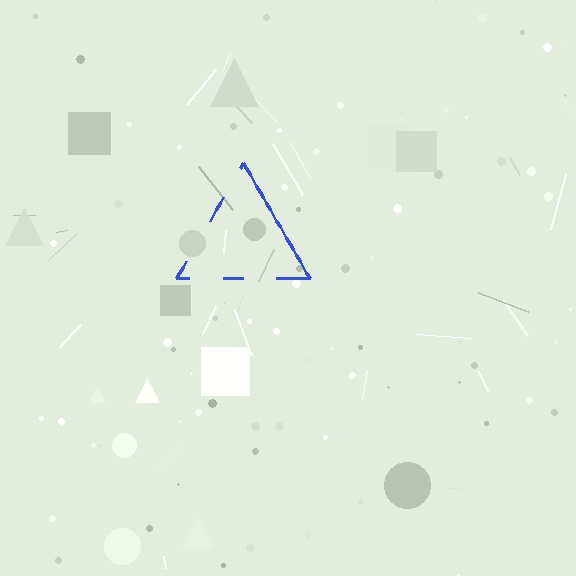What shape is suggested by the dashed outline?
The dashed outline suggests a triangle.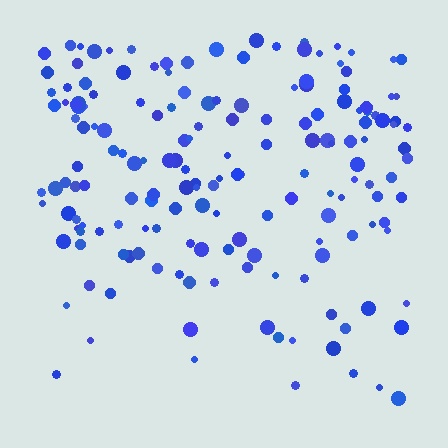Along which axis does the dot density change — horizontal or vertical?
Vertical.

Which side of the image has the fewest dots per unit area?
The bottom.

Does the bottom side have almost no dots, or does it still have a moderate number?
Still a moderate number, just noticeably fewer than the top.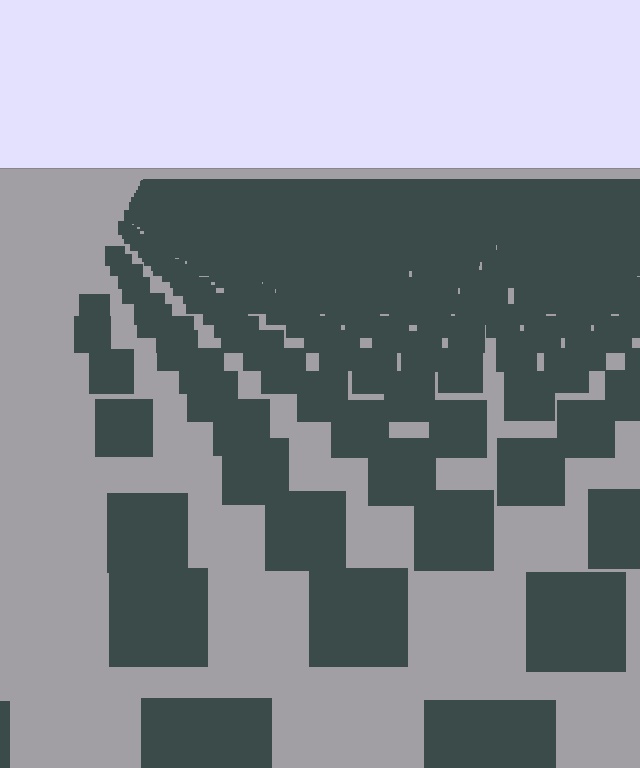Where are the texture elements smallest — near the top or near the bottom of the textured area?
Near the top.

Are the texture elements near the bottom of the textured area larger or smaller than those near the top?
Larger. Near the bottom, elements are closer to the viewer and appear at a bigger on-screen size.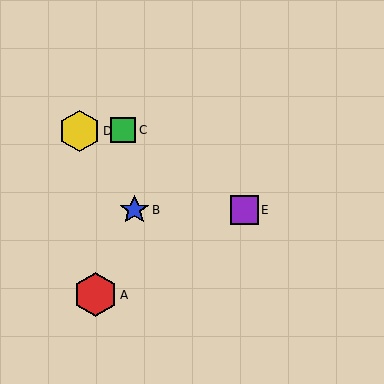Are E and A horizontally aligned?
No, E is at y≈210 and A is at y≈295.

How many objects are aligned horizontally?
2 objects (B, E) are aligned horizontally.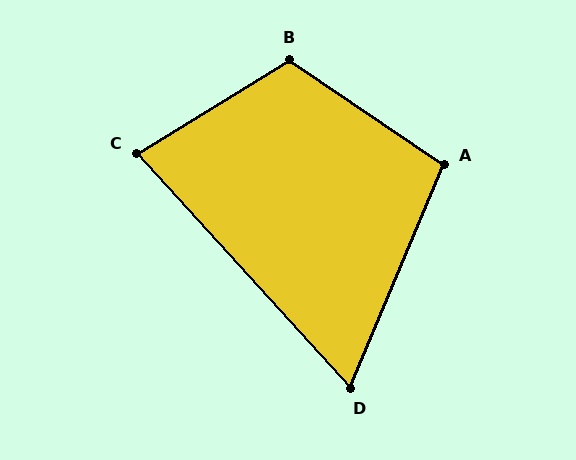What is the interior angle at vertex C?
Approximately 79 degrees (acute).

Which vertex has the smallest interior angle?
D, at approximately 65 degrees.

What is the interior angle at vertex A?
Approximately 101 degrees (obtuse).